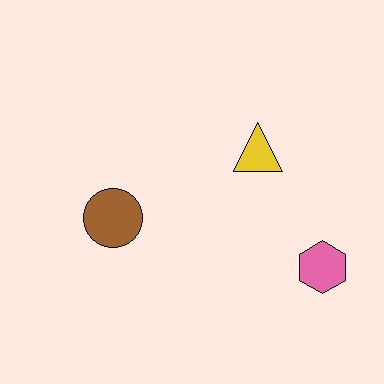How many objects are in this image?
There are 3 objects.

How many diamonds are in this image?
There are no diamonds.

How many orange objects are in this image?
There are no orange objects.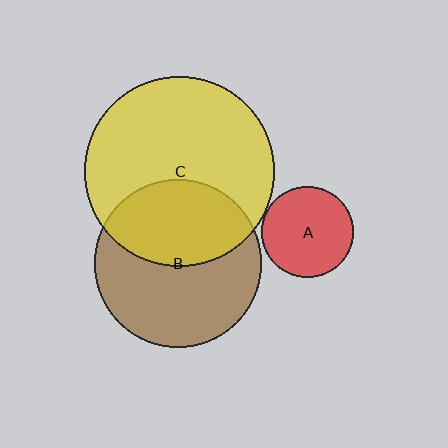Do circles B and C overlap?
Yes.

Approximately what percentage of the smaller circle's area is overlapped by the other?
Approximately 45%.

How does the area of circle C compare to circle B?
Approximately 1.3 times.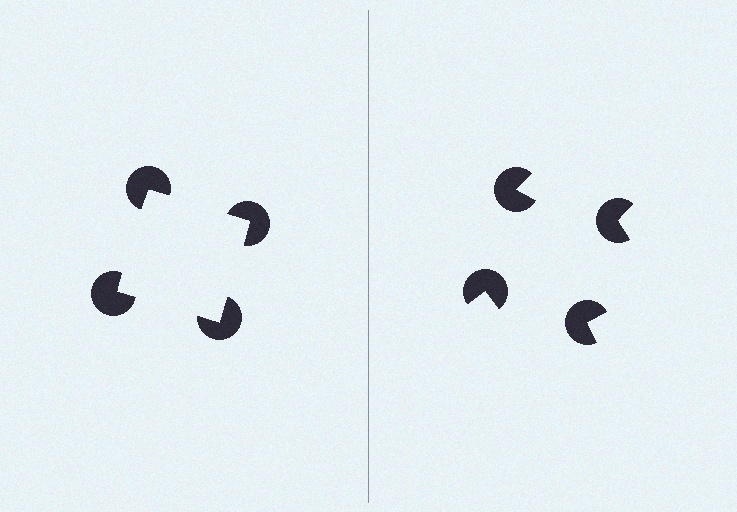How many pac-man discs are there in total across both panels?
8 — 4 on each side.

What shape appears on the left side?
An illusory square.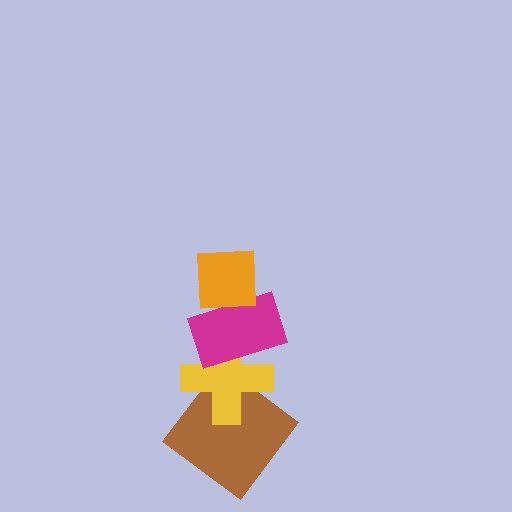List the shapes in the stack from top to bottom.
From top to bottom: the orange square, the magenta rectangle, the yellow cross, the brown diamond.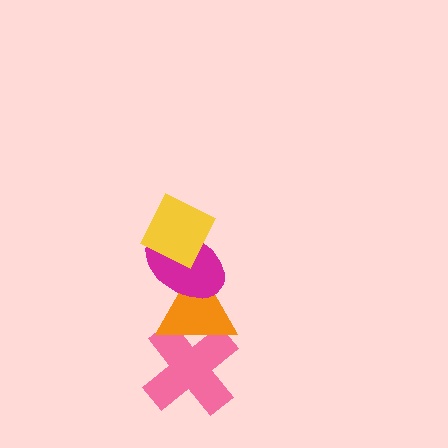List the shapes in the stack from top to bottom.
From top to bottom: the yellow diamond, the magenta ellipse, the orange triangle, the pink cross.